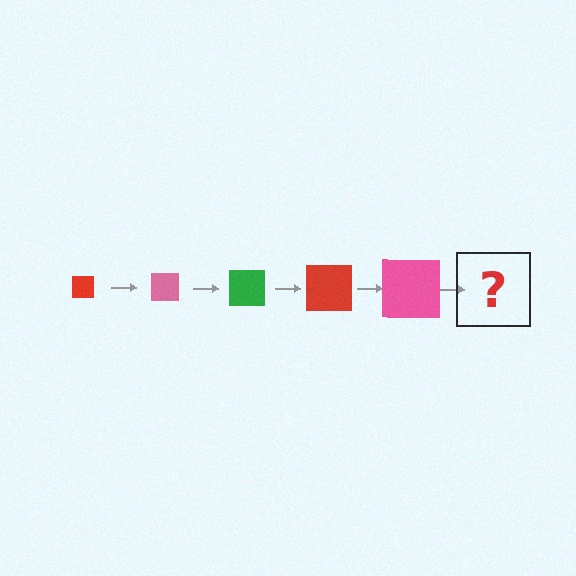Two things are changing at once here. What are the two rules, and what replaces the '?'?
The two rules are that the square grows larger each step and the color cycles through red, pink, and green. The '?' should be a green square, larger than the previous one.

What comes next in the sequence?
The next element should be a green square, larger than the previous one.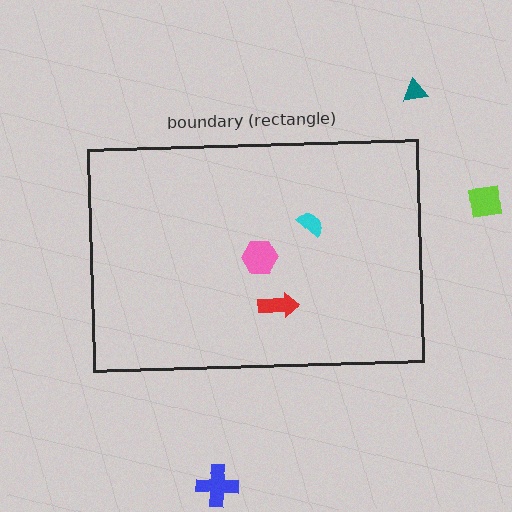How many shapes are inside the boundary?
3 inside, 3 outside.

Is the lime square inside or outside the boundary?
Outside.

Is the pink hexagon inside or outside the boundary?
Inside.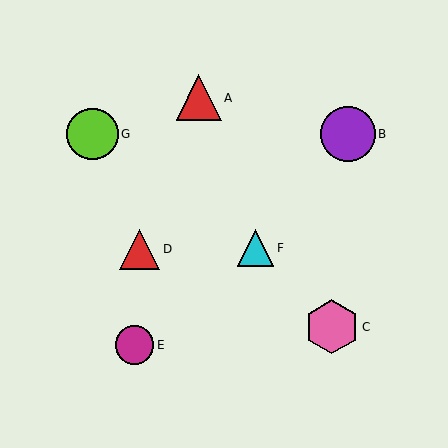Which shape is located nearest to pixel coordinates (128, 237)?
The red triangle (labeled D) at (140, 249) is nearest to that location.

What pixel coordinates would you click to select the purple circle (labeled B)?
Click at (348, 134) to select the purple circle B.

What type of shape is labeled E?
Shape E is a magenta circle.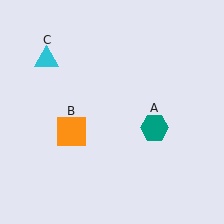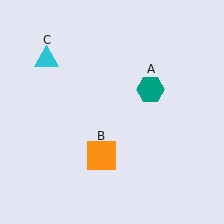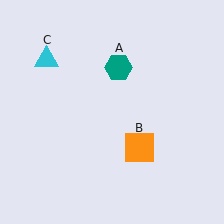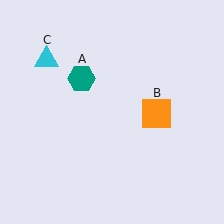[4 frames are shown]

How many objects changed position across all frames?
2 objects changed position: teal hexagon (object A), orange square (object B).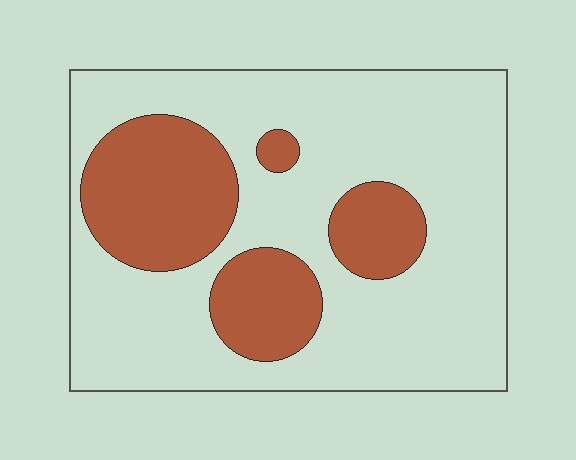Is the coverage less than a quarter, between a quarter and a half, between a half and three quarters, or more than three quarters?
Between a quarter and a half.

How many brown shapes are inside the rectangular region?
4.